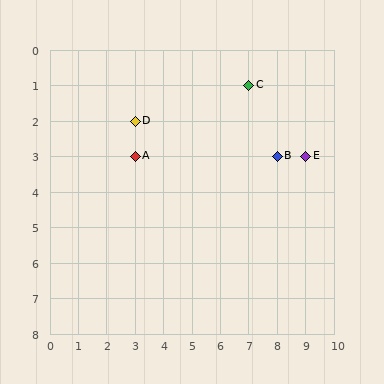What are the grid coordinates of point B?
Point B is at grid coordinates (8, 3).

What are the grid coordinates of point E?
Point E is at grid coordinates (9, 3).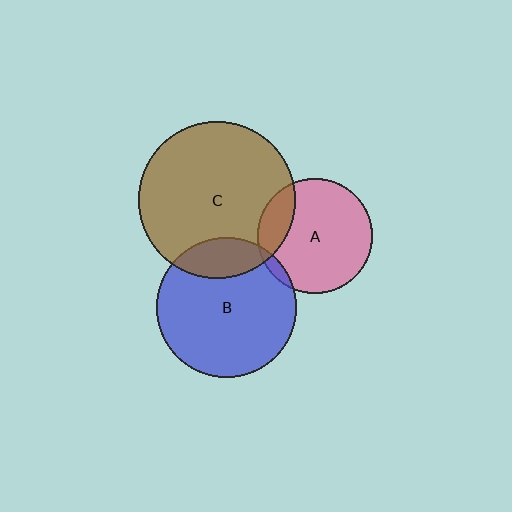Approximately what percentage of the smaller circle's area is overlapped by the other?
Approximately 15%.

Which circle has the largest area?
Circle C (brown).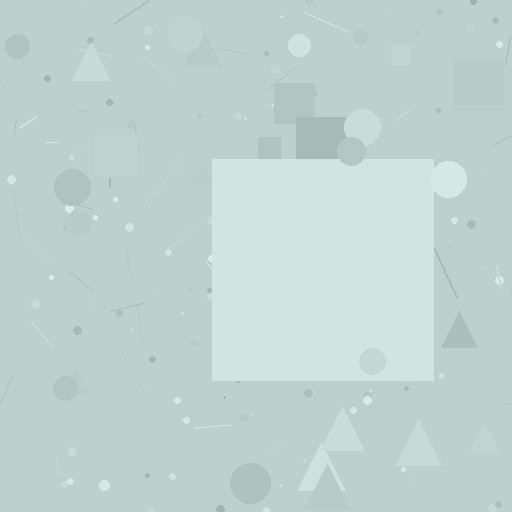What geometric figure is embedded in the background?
A square is embedded in the background.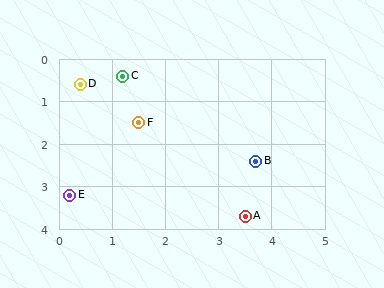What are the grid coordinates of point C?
Point C is at approximately (1.2, 0.4).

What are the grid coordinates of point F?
Point F is at approximately (1.5, 1.5).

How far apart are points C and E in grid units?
Points C and E are about 3.0 grid units apart.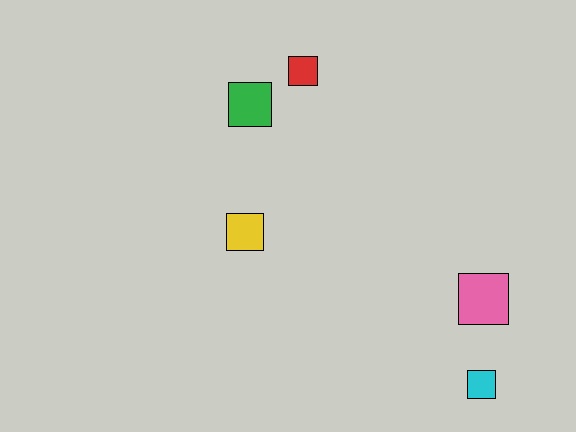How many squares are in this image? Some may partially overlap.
There are 5 squares.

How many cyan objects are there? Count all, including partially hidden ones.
There is 1 cyan object.